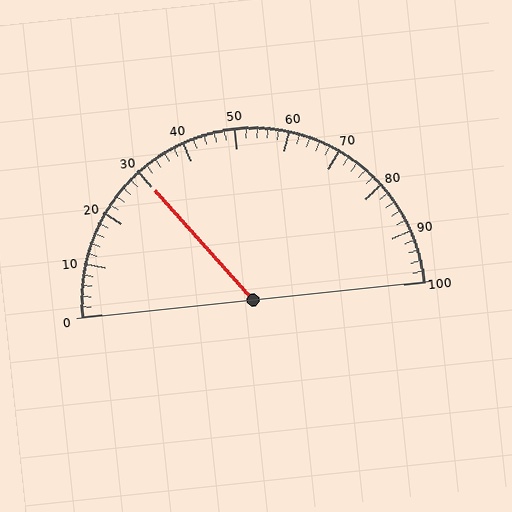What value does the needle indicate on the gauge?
The needle indicates approximately 30.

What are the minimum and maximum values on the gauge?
The gauge ranges from 0 to 100.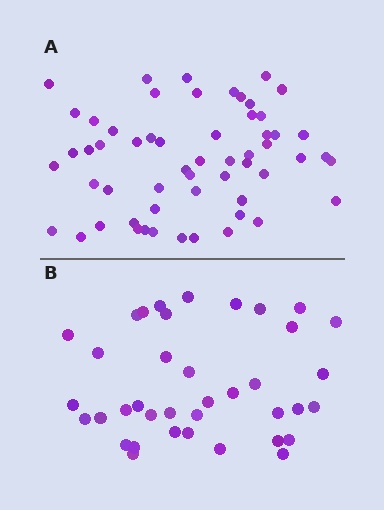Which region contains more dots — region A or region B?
Region A (the top region) has more dots.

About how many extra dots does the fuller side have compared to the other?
Region A has approximately 20 more dots than region B.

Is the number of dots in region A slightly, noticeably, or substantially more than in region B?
Region A has substantially more. The ratio is roughly 1.5 to 1.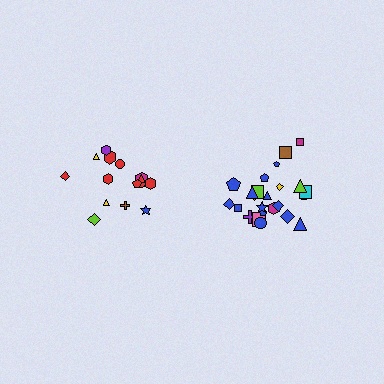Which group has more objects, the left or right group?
The right group.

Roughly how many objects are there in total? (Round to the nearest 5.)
Roughly 40 objects in total.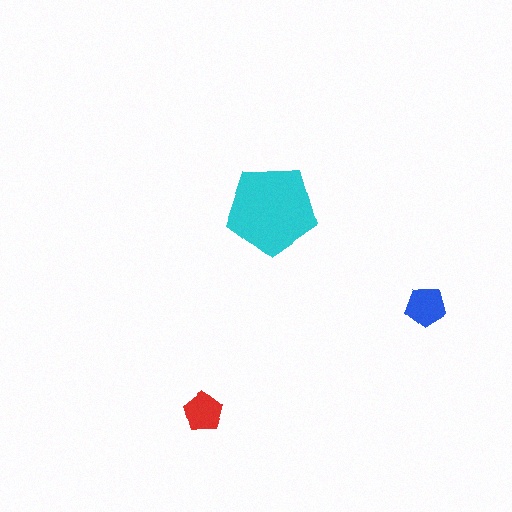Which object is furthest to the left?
The red pentagon is leftmost.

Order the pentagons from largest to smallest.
the cyan one, the blue one, the red one.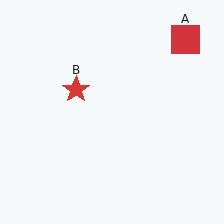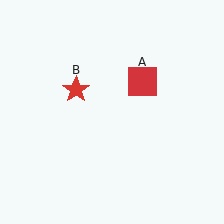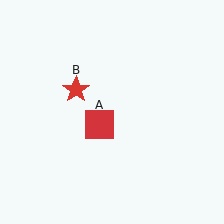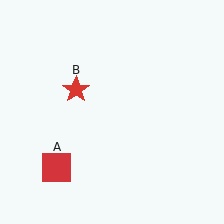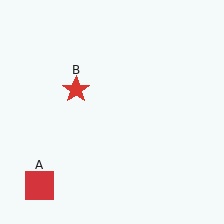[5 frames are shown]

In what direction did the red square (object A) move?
The red square (object A) moved down and to the left.